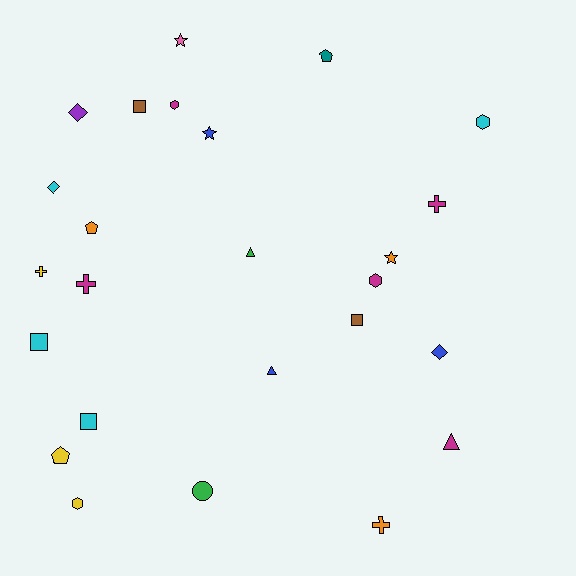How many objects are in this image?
There are 25 objects.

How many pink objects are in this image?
There is 1 pink object.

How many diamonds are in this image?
There are 3 diamonds.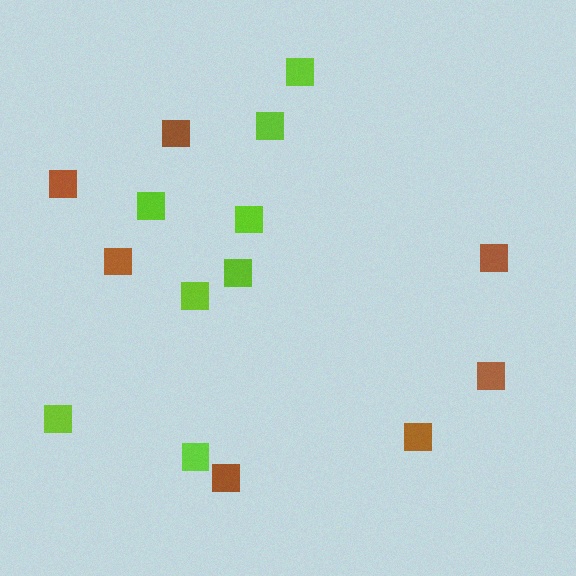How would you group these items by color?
There are 2 groups: one group of brown squares (7) and one group of lime squares (8).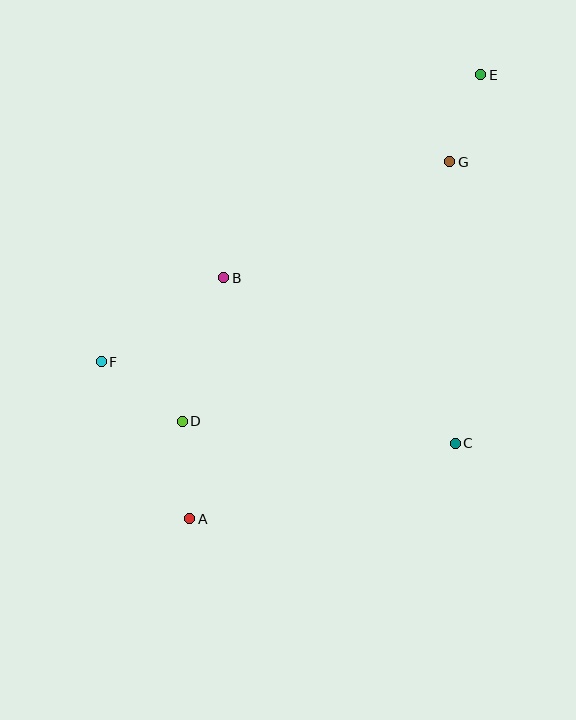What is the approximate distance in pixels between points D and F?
The distance between D and F is approximately 100 pixels.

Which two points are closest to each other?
Points E and G are closest to each other.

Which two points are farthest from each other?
Points A and E are farthest from each other.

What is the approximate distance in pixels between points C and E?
The distance between C and E is approximately 369 pixels.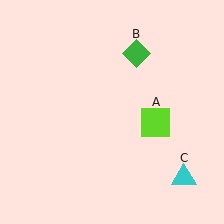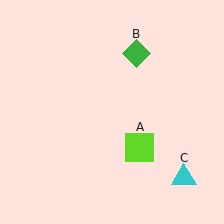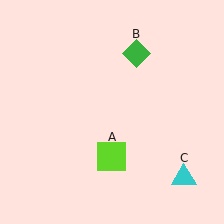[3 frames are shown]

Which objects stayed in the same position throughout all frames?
Green diamond (object B) and cyan triangle (object C) remained stationary.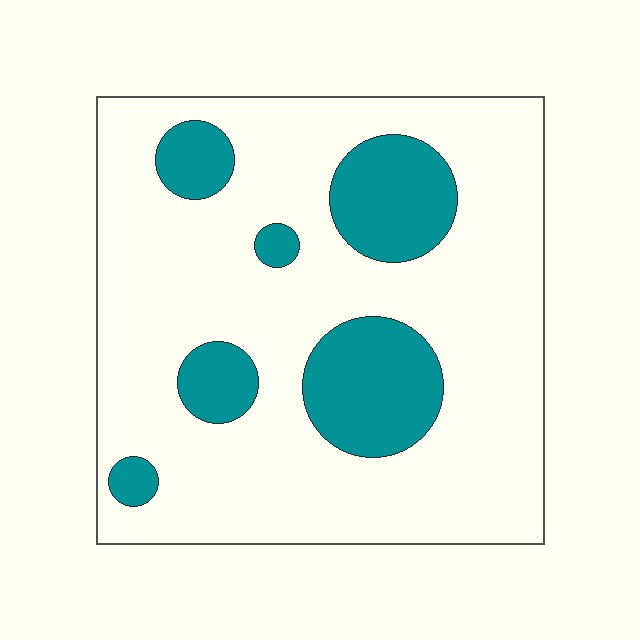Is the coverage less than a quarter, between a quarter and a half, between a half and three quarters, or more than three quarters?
Less than a quarter.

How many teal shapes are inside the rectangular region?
6.